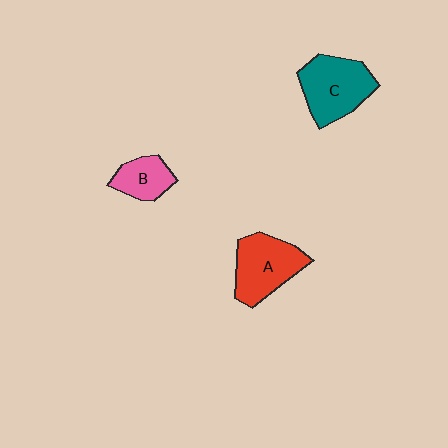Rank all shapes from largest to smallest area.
From largest to smallest: C (teal), A (red), B (pink).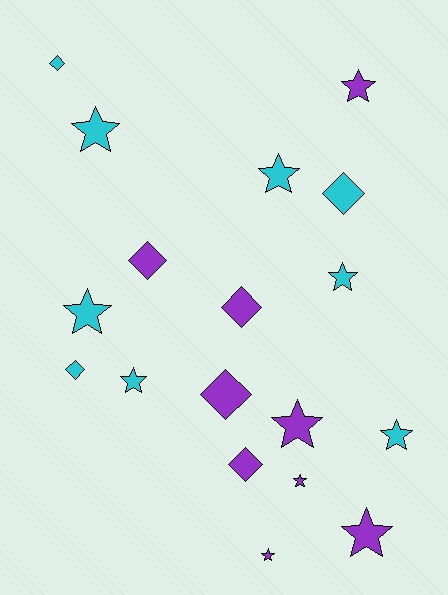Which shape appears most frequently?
Star, with 11 objects.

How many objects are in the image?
There are 18 objects.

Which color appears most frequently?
Purple, with 9 objects.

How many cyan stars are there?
There are 6 cyan stars.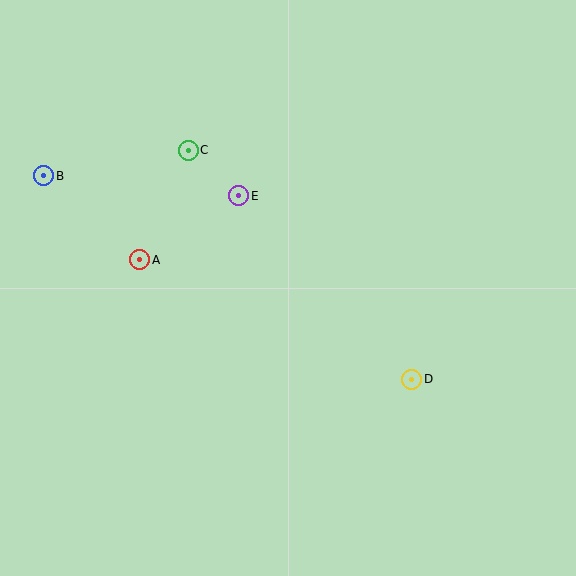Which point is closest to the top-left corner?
Point B is closest to the top-left corner.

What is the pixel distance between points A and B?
The distance between A and B is 127 pixels.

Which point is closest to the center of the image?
Point E at (239, 196) is closest to the center.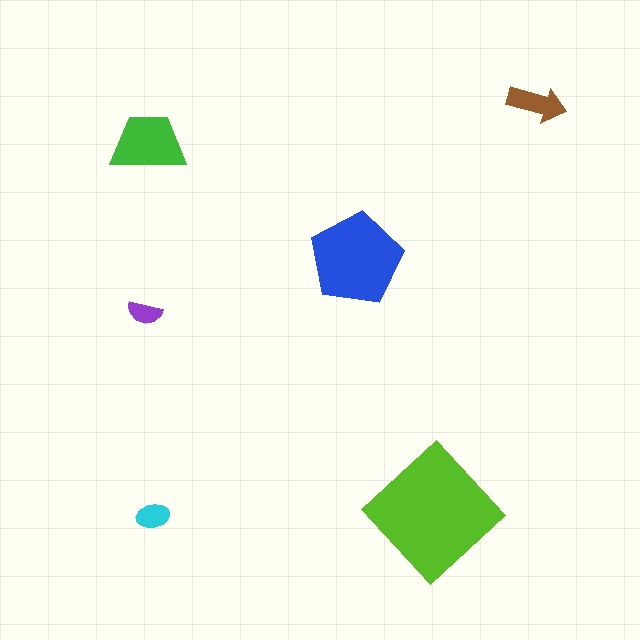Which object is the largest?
The lime diamond.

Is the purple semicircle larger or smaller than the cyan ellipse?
Smaller.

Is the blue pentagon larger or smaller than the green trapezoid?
Larger.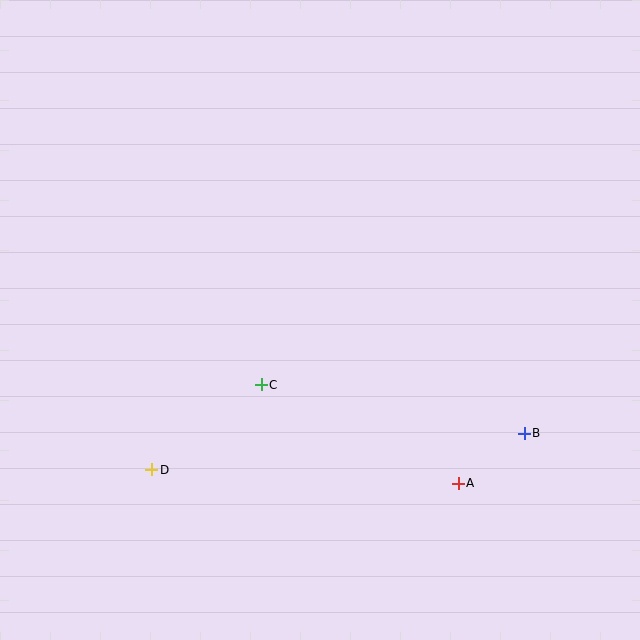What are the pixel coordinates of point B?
Point B is at (524, 433).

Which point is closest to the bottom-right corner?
Point B is closest to the bottom-right corner.